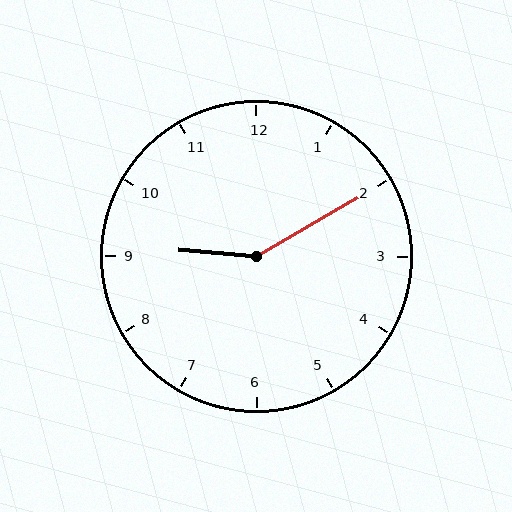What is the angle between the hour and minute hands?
Approximately 145 degrees.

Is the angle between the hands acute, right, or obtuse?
It is obtuse.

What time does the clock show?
9:10.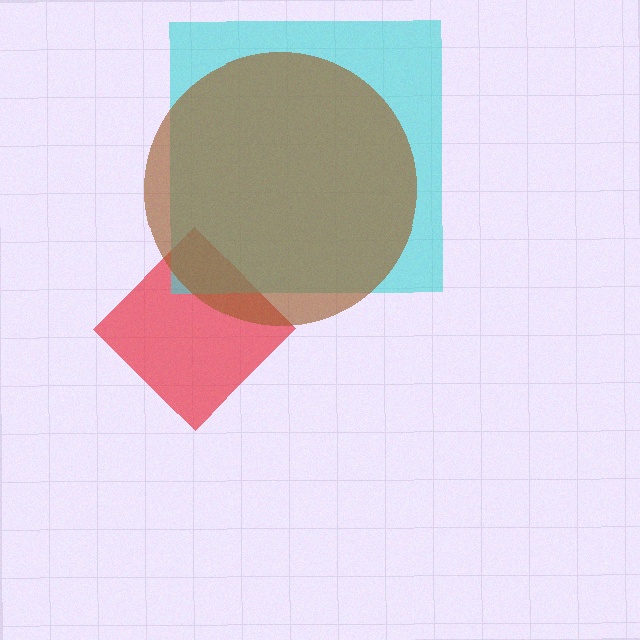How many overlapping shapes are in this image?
There are 3 overlapping shapes in the image.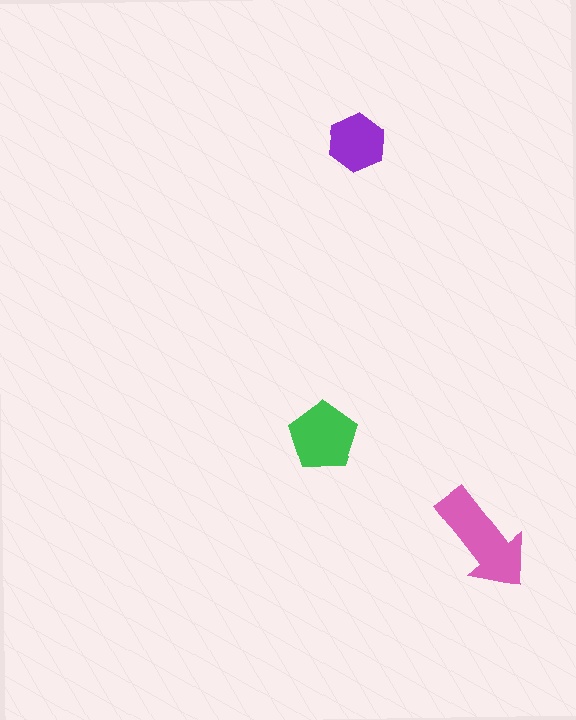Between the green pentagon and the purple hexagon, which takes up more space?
The green pentagon.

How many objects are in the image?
There are 3 objects in the image.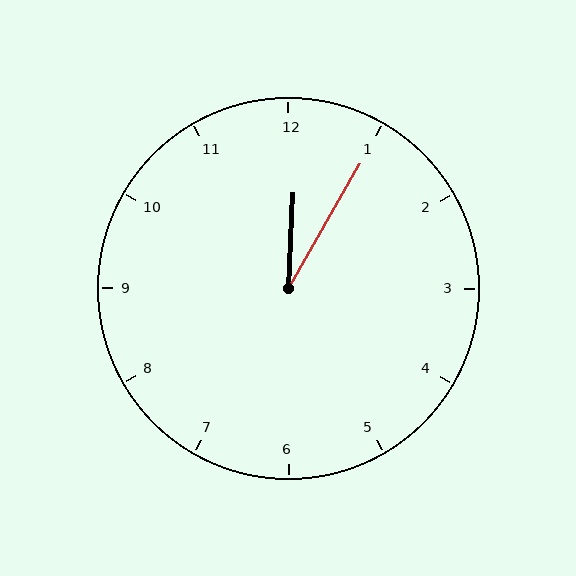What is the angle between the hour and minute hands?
Approximately 28 degrees.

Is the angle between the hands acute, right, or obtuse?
It is acute.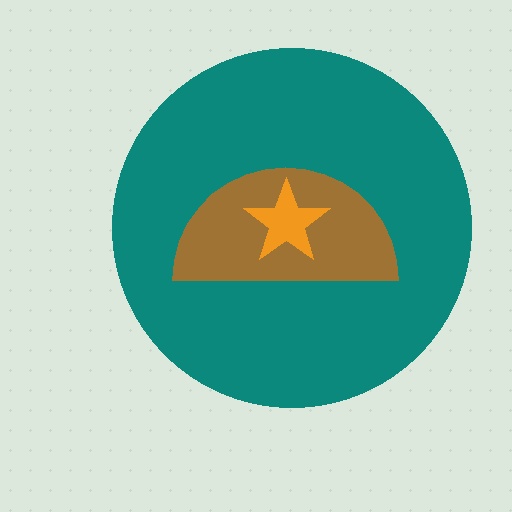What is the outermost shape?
The teal circle.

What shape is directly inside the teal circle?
The brown semicircle.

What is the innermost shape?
The orange star.